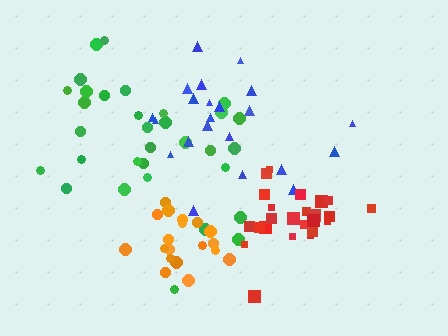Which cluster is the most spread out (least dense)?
Blue.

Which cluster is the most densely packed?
Red.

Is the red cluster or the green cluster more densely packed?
Red.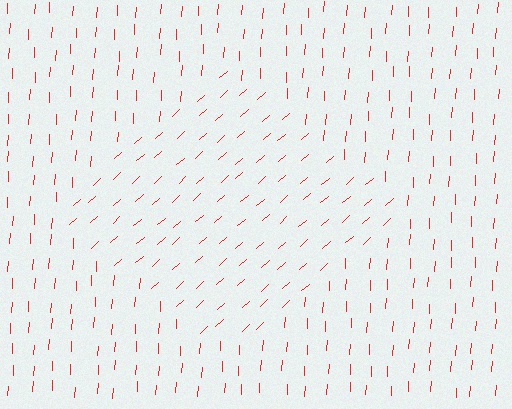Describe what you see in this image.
The image is filled with small red line segments. A diamond region in the image has lines oriented differently from the surrounding lines, creating a visible texture boundary.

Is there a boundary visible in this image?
Yes, there is a texture boundary formed by a change in line orientation.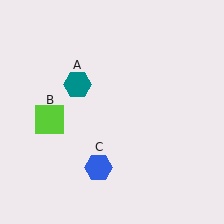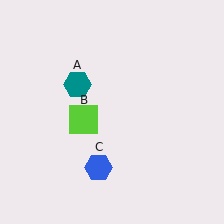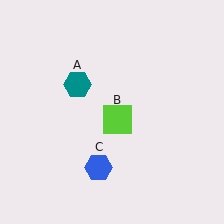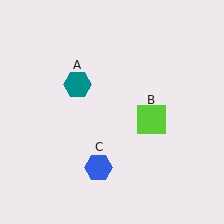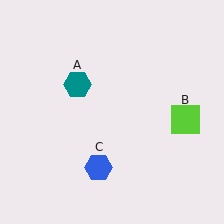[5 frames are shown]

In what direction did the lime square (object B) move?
The lime square (object B) moved right.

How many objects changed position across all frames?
1 object changed position: lime square (object B).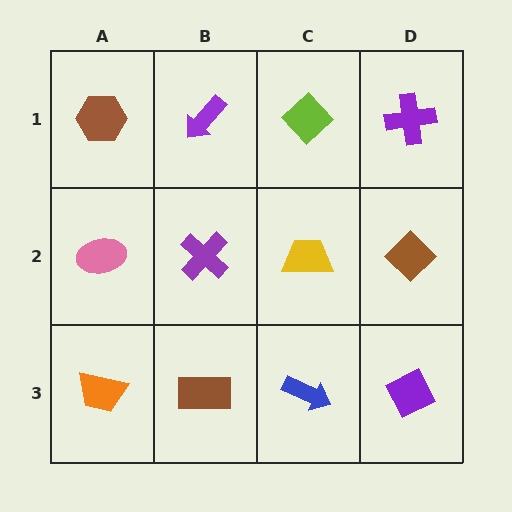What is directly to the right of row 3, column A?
A brown rectangle.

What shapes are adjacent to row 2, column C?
A lime diamond (row 1, column C), a blue arrow (row 3, column C), a purple cross (row 2, column B), a brown diamond (row 2, column D).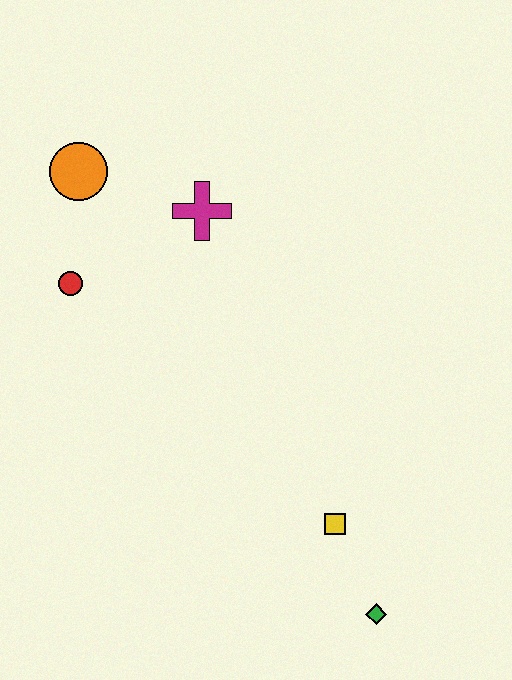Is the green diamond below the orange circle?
Yes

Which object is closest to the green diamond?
The yellow square is closest to the green diamond.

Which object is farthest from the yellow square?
The orange circle is farthest from the yellow square.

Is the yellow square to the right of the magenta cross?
Yes